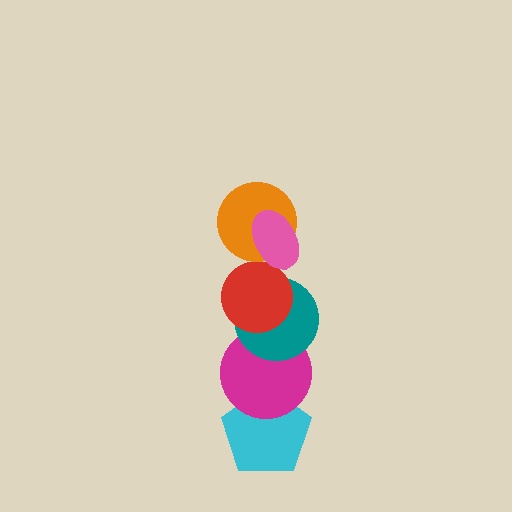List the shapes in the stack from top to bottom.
From top to bottom: the pink ellipse, the orange circle, the red circle, the teal circle, the magenta circle, the cyan pentagon.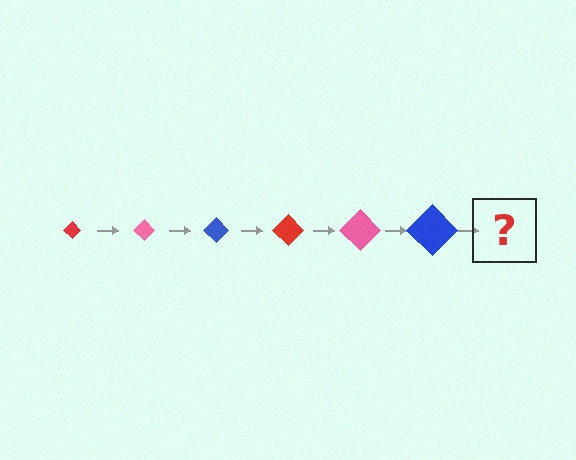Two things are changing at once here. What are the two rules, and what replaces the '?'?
The two rules are that the diamond grows larger each step and the color cycles through red, pink, and blue. The '?' should be a red diamond, larger than the previous one.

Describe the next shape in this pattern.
It should be a red diamond, larger than the previous one.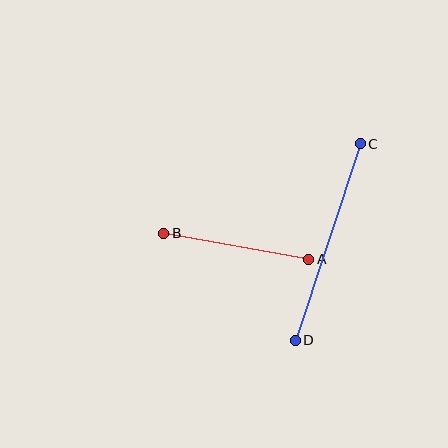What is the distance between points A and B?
The distance is approximately 147 pixels.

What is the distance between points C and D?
The distance is approximately 207 pixels.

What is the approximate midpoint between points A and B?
The midpoint is at approximately (236, 246) pixels.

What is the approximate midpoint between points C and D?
The midpoint is at approximately (328, 242) pixels.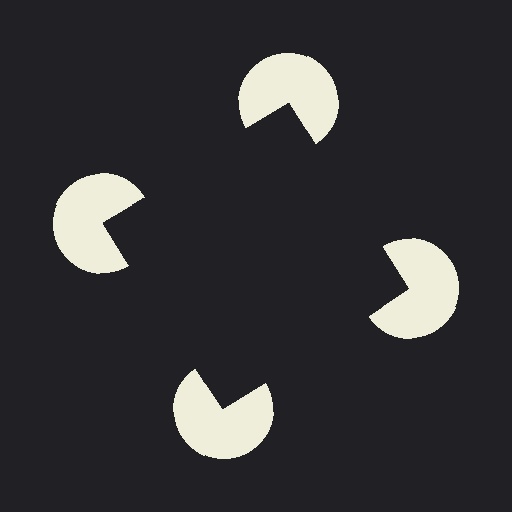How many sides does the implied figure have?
4 sides.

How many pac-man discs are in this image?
There are 4 — one at each vertex of the illusory square.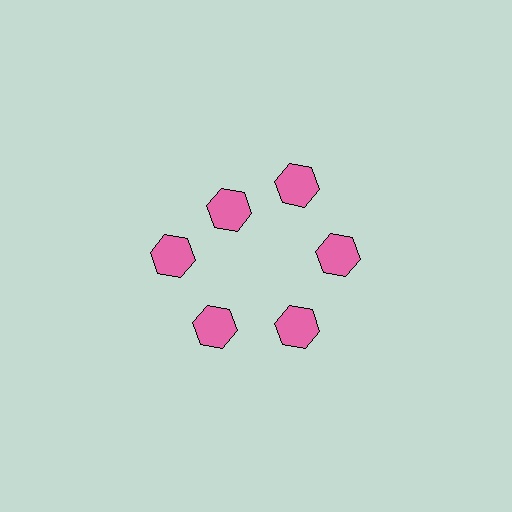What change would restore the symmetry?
The symmetry would be restored by moving it outward, back onto the ring so that all 6 hexagons sit at equal angles and equal distance from the center.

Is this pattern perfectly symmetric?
No. The 6 pink hexagons are arranged in a ring, but one element near the 11 o'clock position is pulled inward toward the center, breaking the 6-fold rotational symmetry.